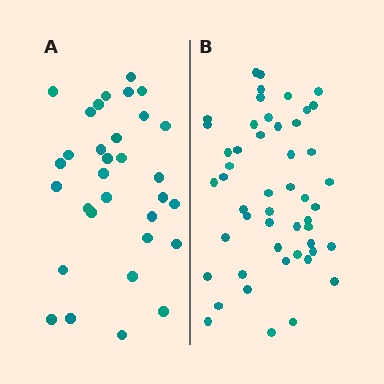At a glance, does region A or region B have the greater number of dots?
Region B (the right region) has more dots.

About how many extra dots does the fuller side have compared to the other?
Region B has approximately 20 more dots than region A.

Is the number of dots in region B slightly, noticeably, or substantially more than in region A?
Region B has substantially more. The ratio is roughly 1.6 to 1.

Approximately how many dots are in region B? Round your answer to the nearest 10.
About 50 dots.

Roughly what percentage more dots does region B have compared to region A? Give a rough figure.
About 55% more.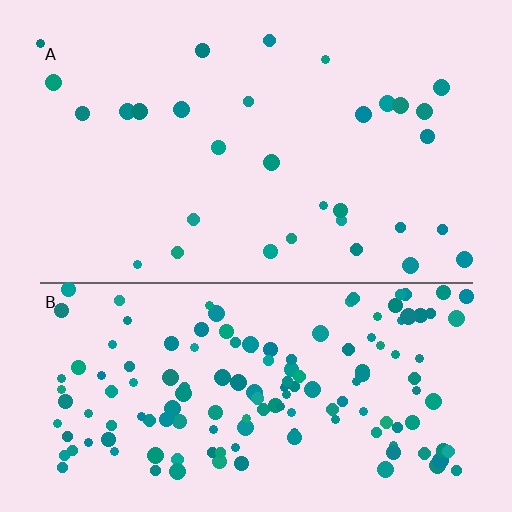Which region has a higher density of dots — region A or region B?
B (the bottom).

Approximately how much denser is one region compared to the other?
Approximately 4.9× — region B over region A.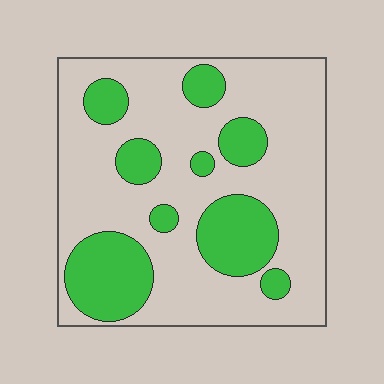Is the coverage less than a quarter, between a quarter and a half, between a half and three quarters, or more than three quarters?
Between a quarter and a half.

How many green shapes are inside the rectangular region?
9.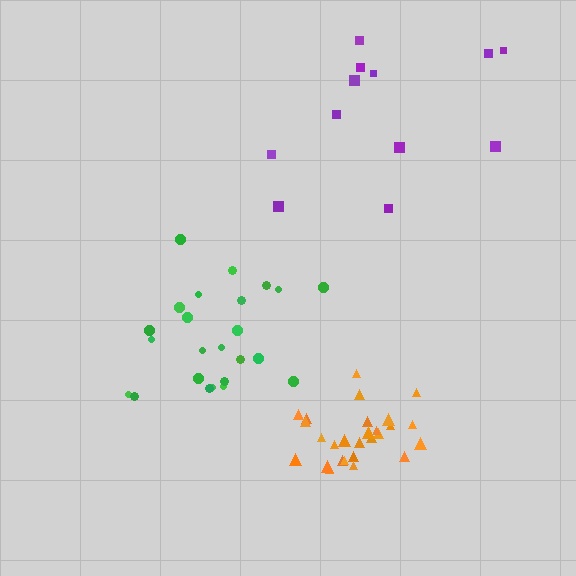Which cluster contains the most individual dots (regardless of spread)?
Orange (28).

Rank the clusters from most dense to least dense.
orange, green, purple.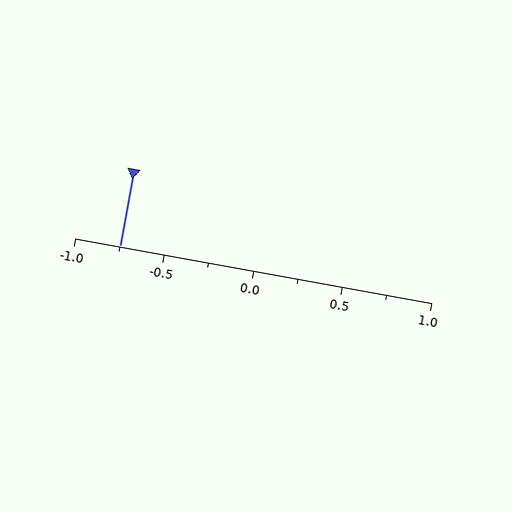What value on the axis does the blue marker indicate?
The marker indicates approximately -0.75.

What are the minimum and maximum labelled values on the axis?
The axis runs from -1.0 to 1.0.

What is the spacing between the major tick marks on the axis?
The major ticks are spaced 0.5 apart.